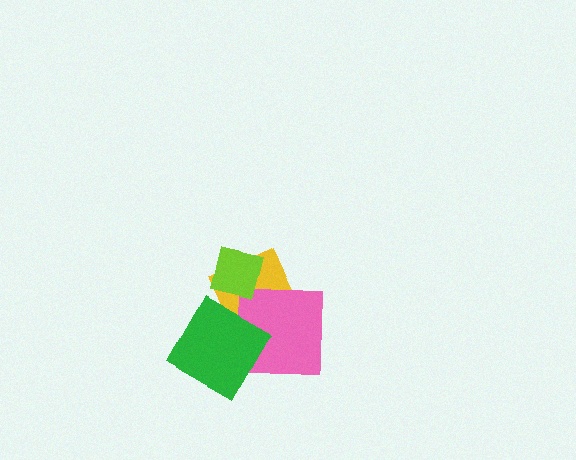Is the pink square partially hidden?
Yes, it is partially covered by another shape.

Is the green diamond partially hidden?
No, no other shape covers it.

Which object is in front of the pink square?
The green diamond is in front of the pink square.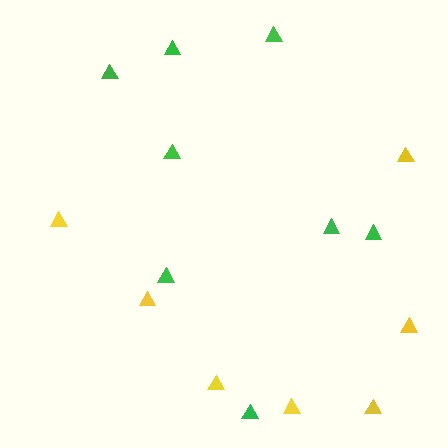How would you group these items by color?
There are 2 groups: one group of green triangles (8) and one group of yellow triangles (7).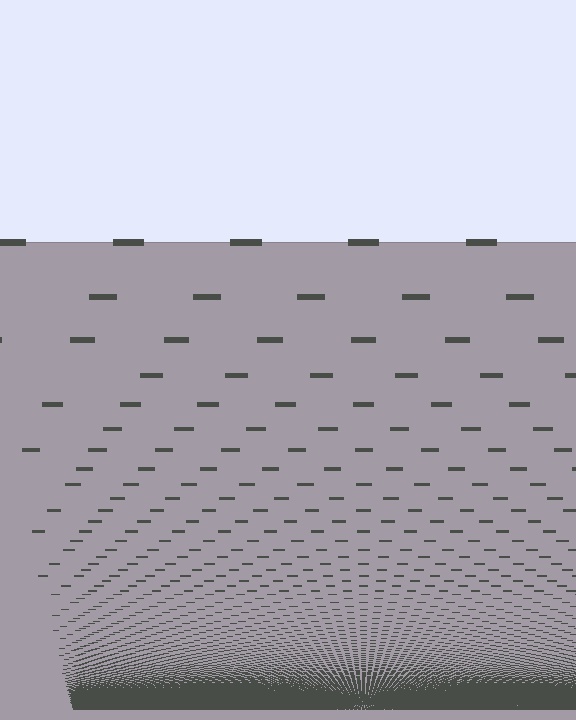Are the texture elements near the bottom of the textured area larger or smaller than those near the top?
Smaller. The gradient is inverted — elements near the bottom are smaller and denser.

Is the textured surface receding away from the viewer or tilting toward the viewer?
The surface appears to tilt toward the viewer. Texture elements get larger and sparser toward the top.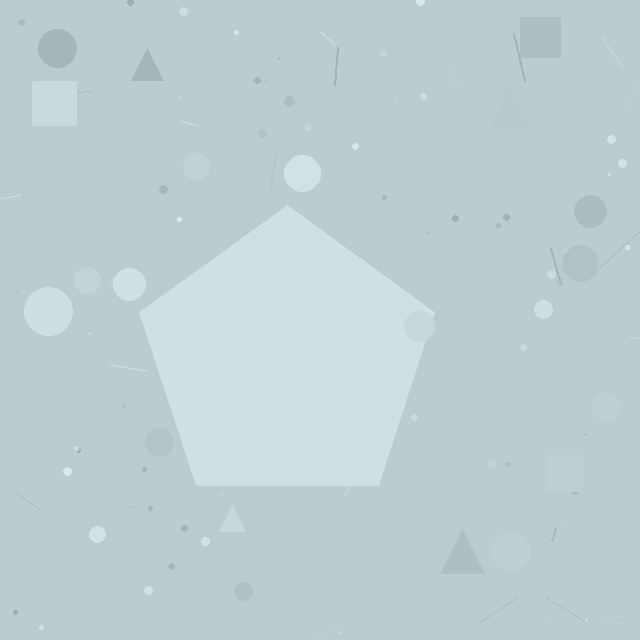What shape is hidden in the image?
A pentagon is hidden in the image.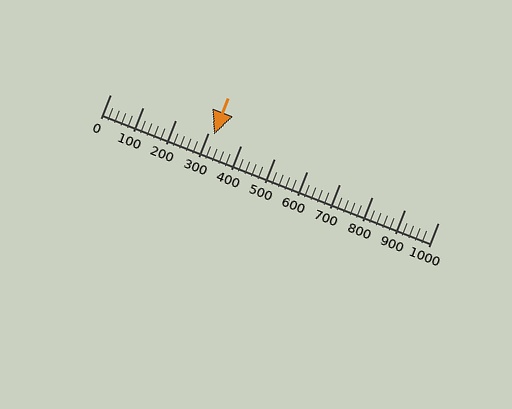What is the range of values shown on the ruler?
The ruler shows values from 0 to 1000.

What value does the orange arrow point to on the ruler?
The orange arrow points to approximately 318.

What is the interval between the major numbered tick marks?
The major tick marks are spaced 100 units apart.